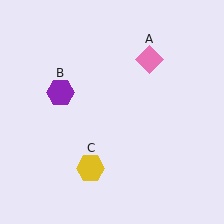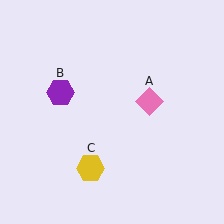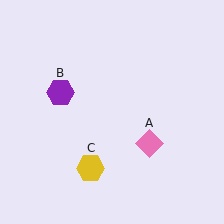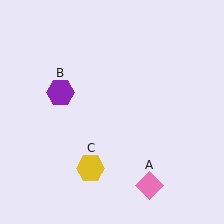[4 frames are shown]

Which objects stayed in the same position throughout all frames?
Purple hexagon (object B) and yellow hexagon (object C) remained stationary.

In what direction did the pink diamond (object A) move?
The pink diamond (object A) moved down.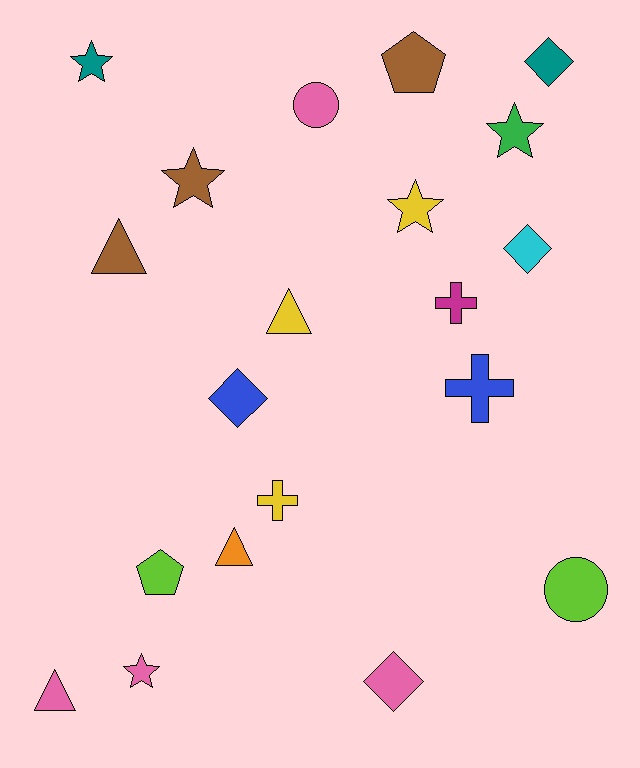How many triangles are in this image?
There are 4 triangles.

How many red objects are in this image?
There are no red objects.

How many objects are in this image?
There are 20 objects.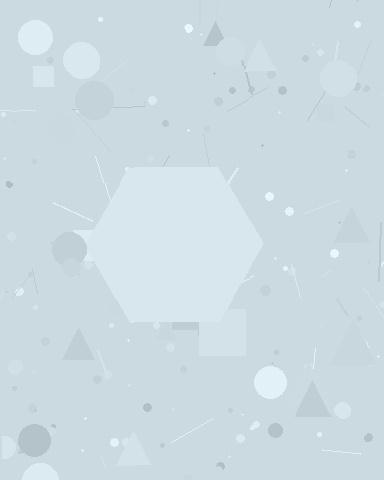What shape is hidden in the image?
A hexagon is hidden in the image.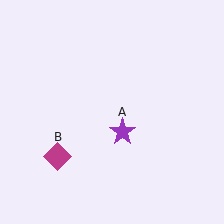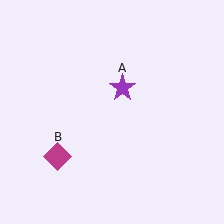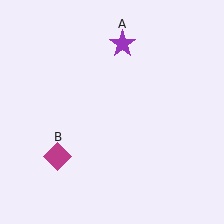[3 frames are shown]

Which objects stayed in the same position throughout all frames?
Magenta diamond (object B) remained stationary.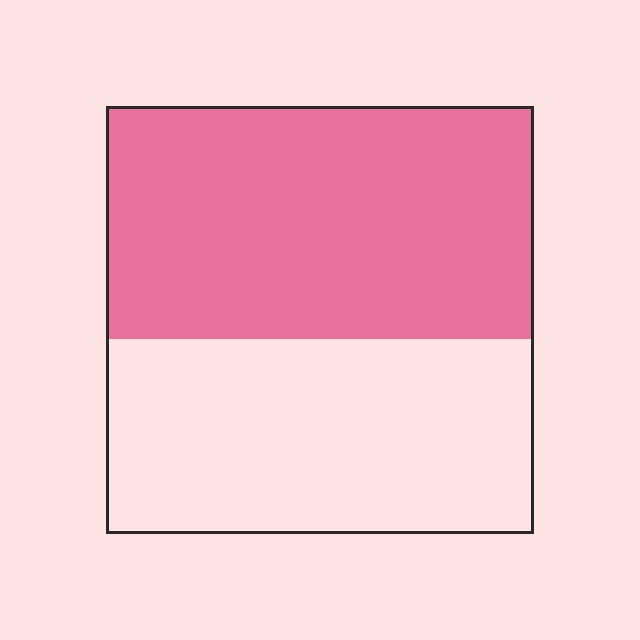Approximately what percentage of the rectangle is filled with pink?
Approximately 55%.